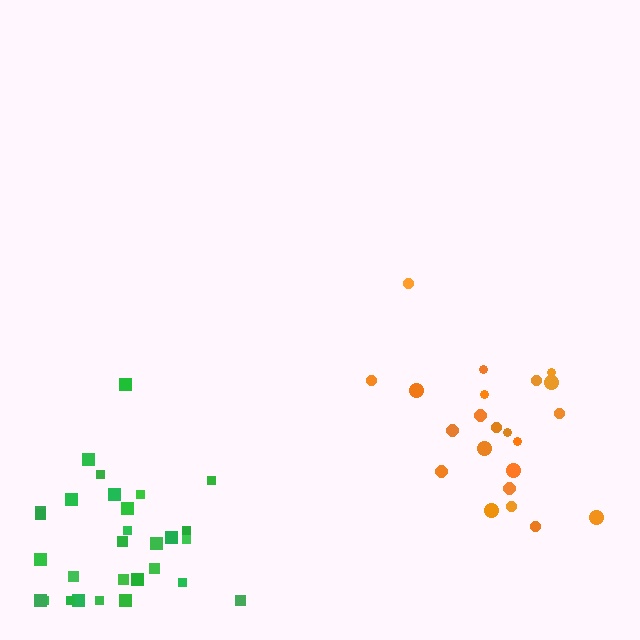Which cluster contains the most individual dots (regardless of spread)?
Green (30).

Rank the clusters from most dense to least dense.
green, orange.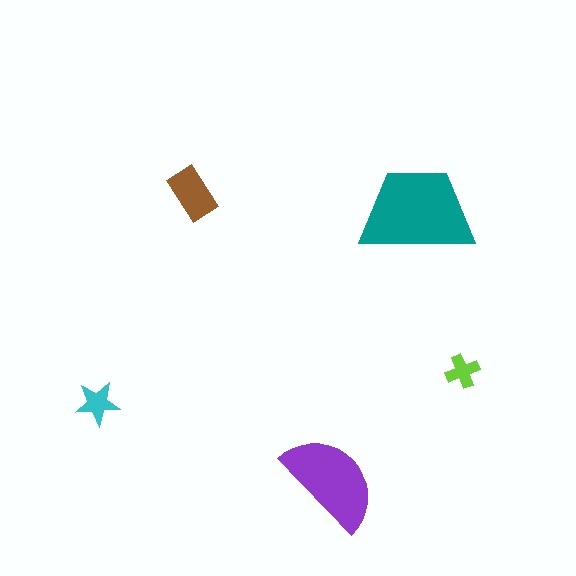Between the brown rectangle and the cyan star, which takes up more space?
The brown rectangle.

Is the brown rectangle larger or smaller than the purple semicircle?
Smaller.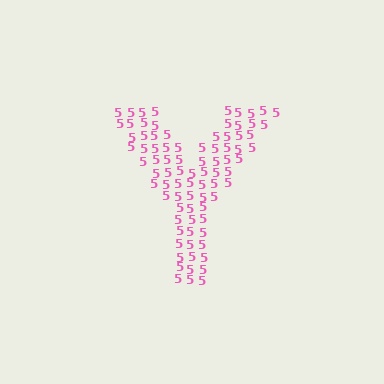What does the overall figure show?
The overall figure shows the letter Y.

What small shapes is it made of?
It is made of small digit 5's.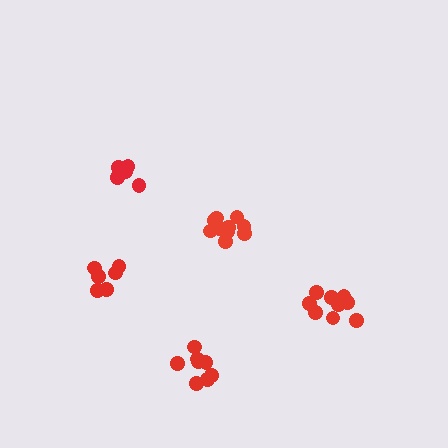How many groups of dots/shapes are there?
There are 5 groups.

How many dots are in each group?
Group 1: 6 dots, Group 2: 8 dots, Group 3: 11 dots, Group 4: 5 dots, Group 5: 9 dots (39 total).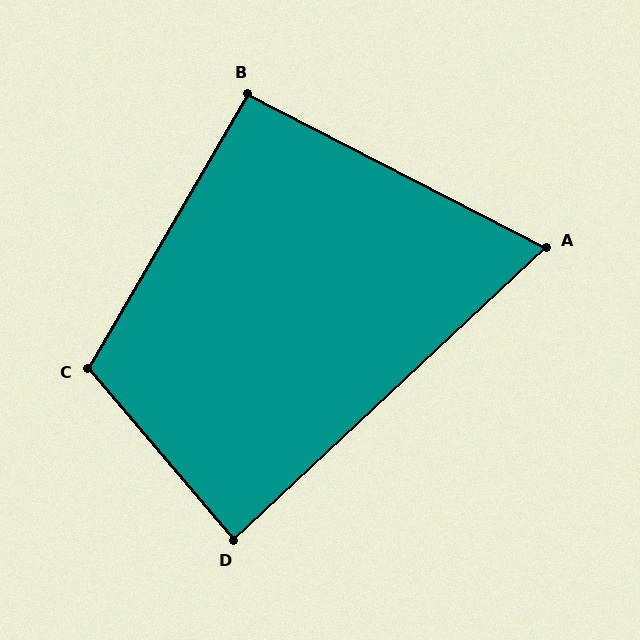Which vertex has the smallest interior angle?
A, at approximately 70 degrees.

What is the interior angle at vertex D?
Approximately 87 degrees (approximately right).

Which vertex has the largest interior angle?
C, at approximately 110 degrees.